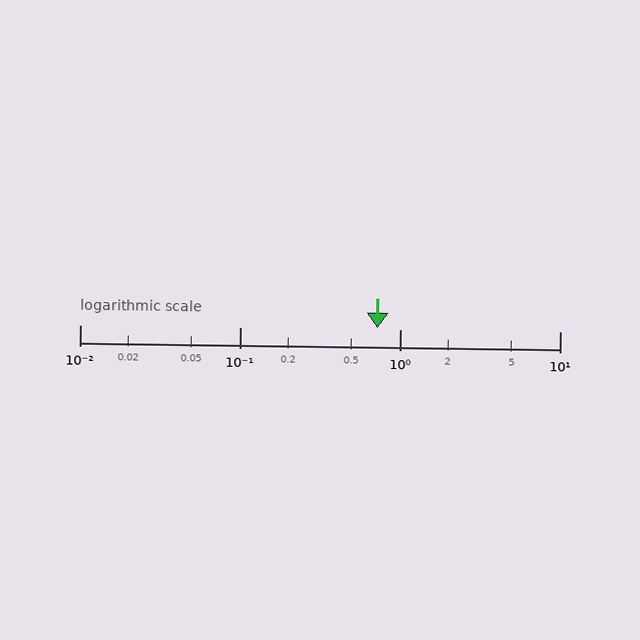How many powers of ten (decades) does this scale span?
The scale spans 3 decades, from 0.01 to 10.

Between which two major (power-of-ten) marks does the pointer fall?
The pointer is between 0.1 and 1.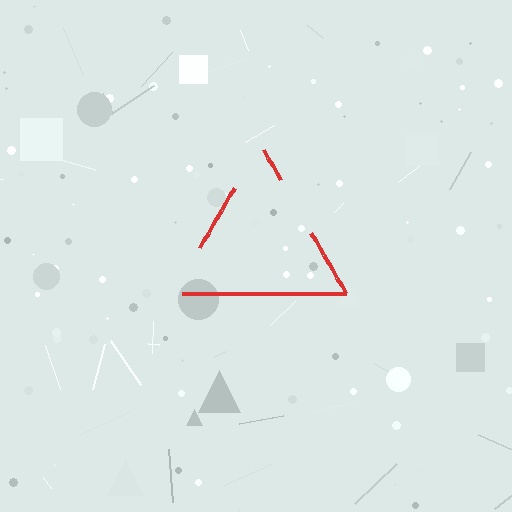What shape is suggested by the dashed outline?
The dashed outline suggests a triangle.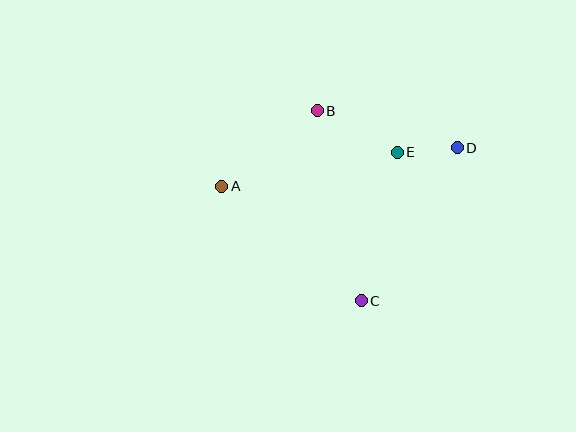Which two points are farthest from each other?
Points A and D are farthest from each other.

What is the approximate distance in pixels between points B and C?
The distance between B and C is approximately 195 pixels.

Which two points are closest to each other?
Points D and E are closest to each other.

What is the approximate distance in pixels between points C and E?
The distance between C and E is approximately 153 pixels.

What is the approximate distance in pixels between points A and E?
The distance between A and E is approximately 179 pixels.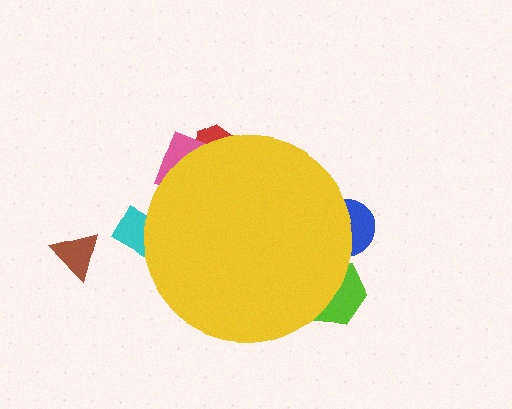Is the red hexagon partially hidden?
Yes, the red hexagon is partially hidden behind the yellow circle.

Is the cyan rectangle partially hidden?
Yes, the cyan rectangle is partially hidden behind the yellow circle.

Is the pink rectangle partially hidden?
Yes, the pink rectangle is partially hidden behind the yellow circle.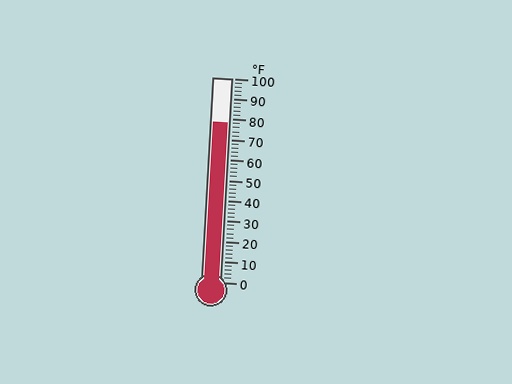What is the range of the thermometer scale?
The thermometer scale ranges from 0°F to 100°F.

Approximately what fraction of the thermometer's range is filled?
The thermometer is filled to approximately 80% of its range.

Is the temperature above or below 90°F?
The temperature is below 90°F.